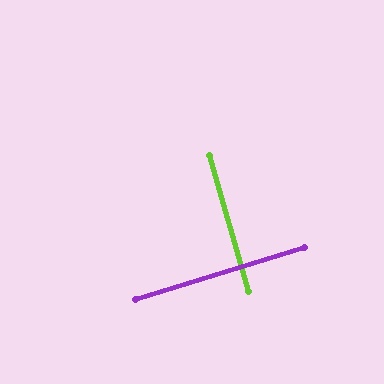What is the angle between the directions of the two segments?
Approximately 89 degrees.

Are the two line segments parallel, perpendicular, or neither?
Perpendicular — they meet at approximately 89°.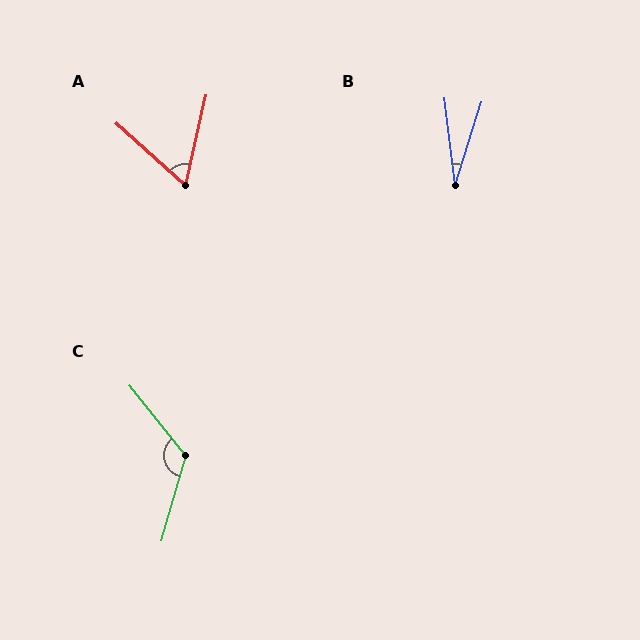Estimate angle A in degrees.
Approximately 61 degrees.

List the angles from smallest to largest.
B (24°), A (61°), C (125°).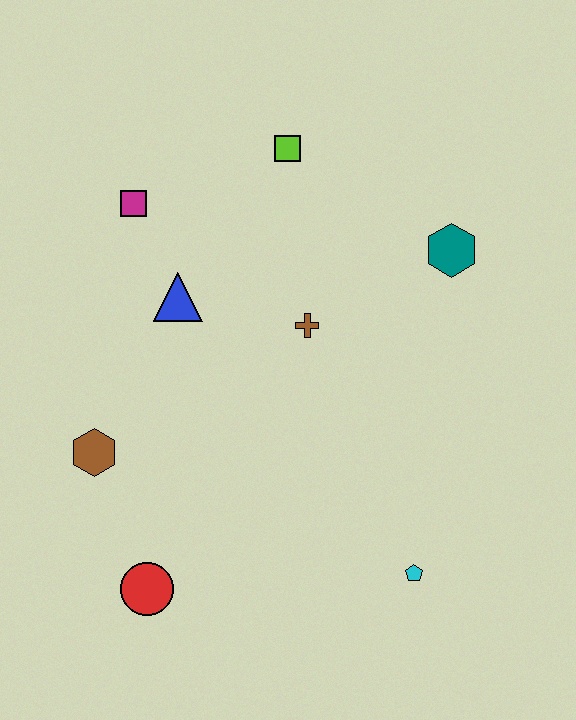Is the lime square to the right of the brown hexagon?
Yes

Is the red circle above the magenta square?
No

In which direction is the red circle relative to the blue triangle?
The red circle is below the blue triangle.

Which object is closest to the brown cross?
The blue triangle is closest to the brown cross.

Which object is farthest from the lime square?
The red circle is farthest from the lime square.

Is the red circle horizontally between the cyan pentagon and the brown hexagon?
Yes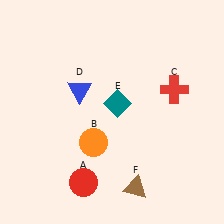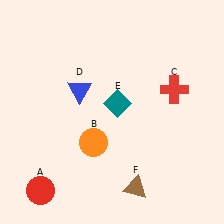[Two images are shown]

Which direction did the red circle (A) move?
The red circle (A) moved left.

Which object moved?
The red circle (A) moved left.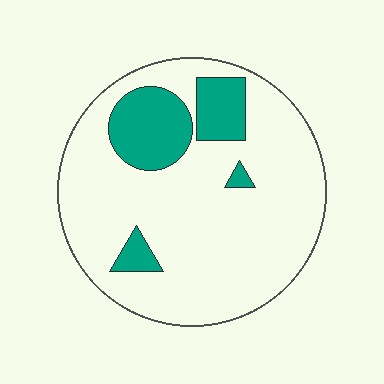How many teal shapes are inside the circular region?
4.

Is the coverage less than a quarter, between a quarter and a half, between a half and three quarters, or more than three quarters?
Less than a quarter.